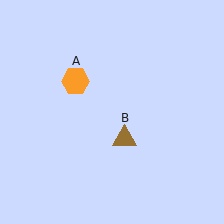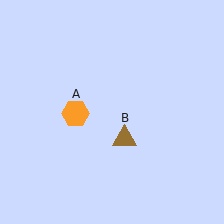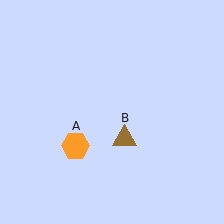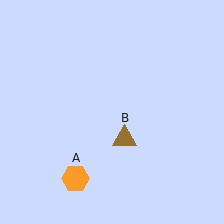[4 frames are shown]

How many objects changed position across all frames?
1 object changed position: orange hexagon (object A).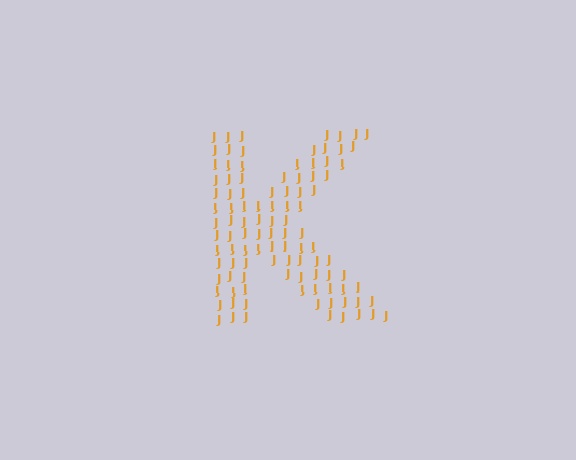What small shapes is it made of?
It is made of small letter J's.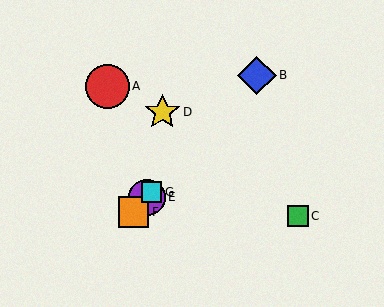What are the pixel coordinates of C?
Object C is at (298, 216).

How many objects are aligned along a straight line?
4 objects (B, E, F, G) are aligned along a straight line.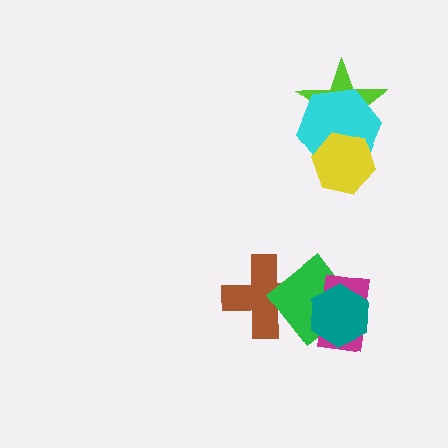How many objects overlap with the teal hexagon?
2 objects overlap with the teal hexagon.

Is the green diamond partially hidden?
Yes, it is partially covered by another shape.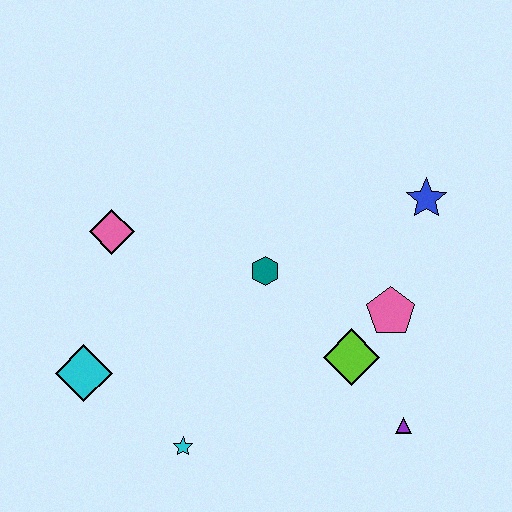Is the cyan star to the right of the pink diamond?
Yes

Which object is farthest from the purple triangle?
The pink diamond is farthest from the purple triangle.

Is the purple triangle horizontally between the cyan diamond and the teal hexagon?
No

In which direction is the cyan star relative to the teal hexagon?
The cyan star is below the teal hexagon.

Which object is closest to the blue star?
The pink pentagon is closest to the blue star.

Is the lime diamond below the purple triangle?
No